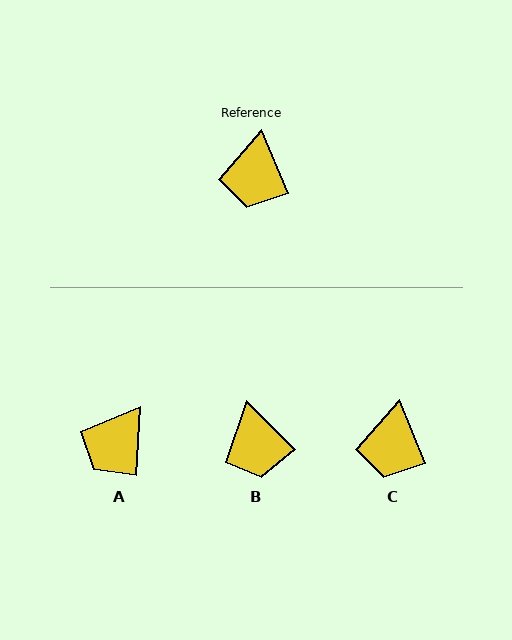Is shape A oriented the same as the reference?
No, it is off by about 26 degrees.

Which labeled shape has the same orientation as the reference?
C.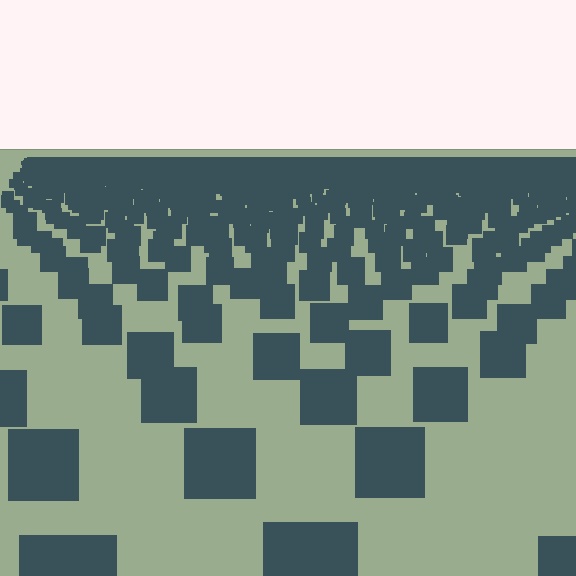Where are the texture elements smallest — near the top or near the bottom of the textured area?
Near the top.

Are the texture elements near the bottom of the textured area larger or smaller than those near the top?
Larger. Near the bottom, elements are closer to the viewer and appear at a bigger on-screen size.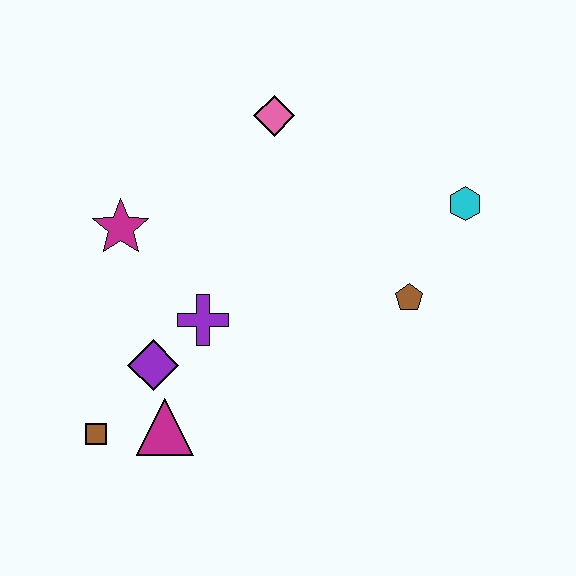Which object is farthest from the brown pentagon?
The brown square is farthest from the brown pentagon.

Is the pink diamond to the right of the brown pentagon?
No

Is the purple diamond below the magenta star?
Yes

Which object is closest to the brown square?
The magenta triangle is closest to the brown square.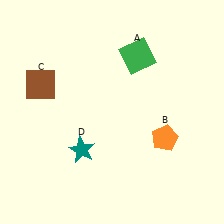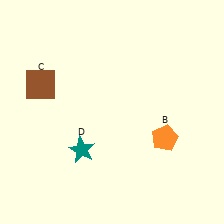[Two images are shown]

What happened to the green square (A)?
The green square (A) was removed in Image 2. It was in the top-right area of Image 1.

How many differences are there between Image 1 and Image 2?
There is 1 difference between the two images.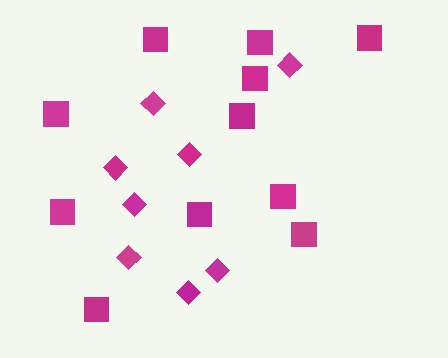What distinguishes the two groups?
There are 2 groups: one group of diamonds (8) and one group of squares (11).